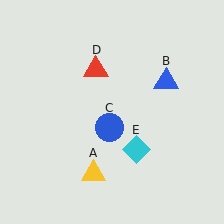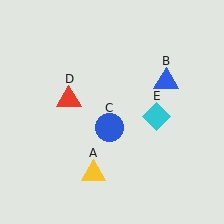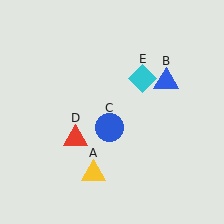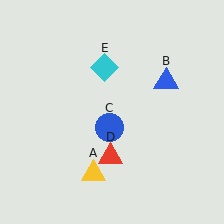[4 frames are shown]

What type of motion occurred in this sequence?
The red triangle (object D), cyan diamond (object E) rotated counterclockwise around the center of the scene.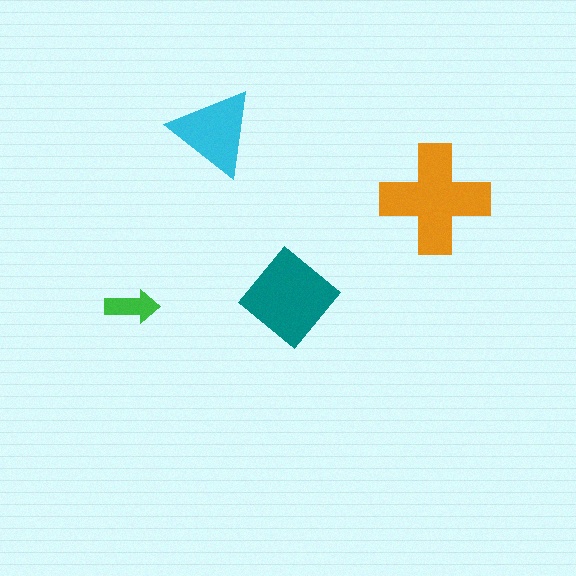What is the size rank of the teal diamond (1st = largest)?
2nd.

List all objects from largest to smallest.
The orange cross, the teal diamond, the cyan triangle, the green arrow.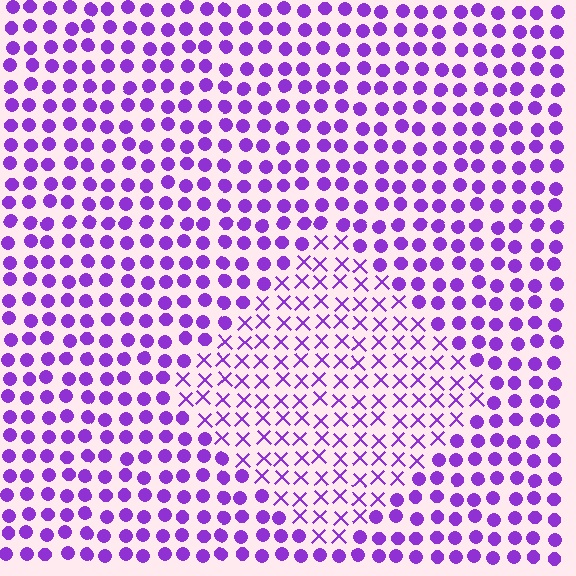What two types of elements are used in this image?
The image uses X marks inside the diamond region and circles outside it.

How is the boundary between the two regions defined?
The boundary is defined by a change in element shape: X marks inside vs. circles outside. All elements share the same color and spacing.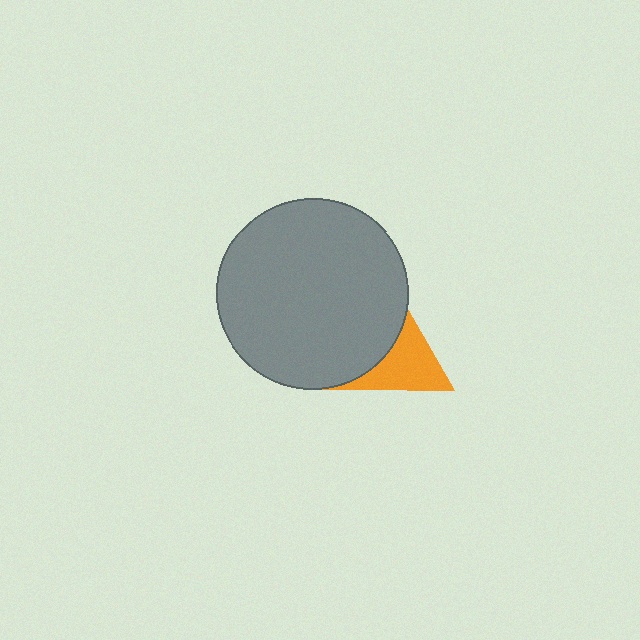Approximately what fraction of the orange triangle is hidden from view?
Roughly 55% of the orange triangle is hidden behind the gray circle.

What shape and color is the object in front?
The object in front is a gray circle.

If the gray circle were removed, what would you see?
You would see the complete orange triangle.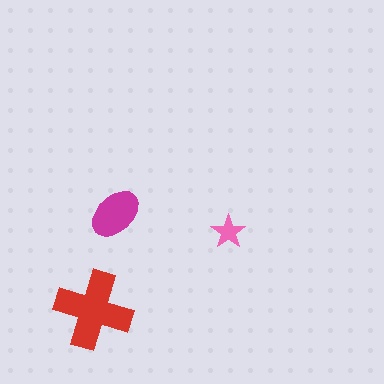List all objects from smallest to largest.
The pink star, the magenta ellipse, the red cross.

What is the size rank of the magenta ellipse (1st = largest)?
2nd.